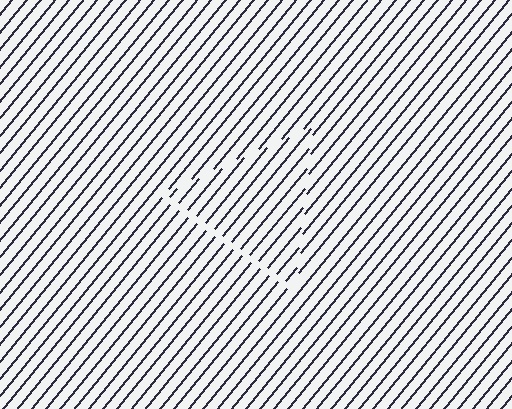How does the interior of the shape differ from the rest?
The interior of the shape contains the same grating, shifted by half a period — the contour is defined by the phase discontinuity where line-ends from the inner and outer gratings abut.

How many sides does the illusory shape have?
3 sides — the line-ends trace a triangle.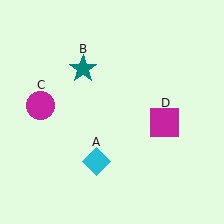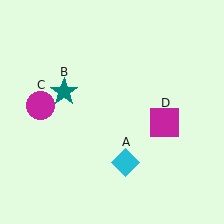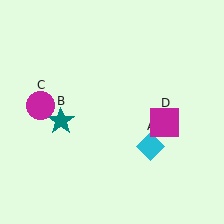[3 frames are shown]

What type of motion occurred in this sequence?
The cyan diamond (object A), teal star (object B) rotated counterclockwise around the center of the scene.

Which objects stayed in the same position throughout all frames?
Magenta circle (object C) and magenta square (object D) remained stationary.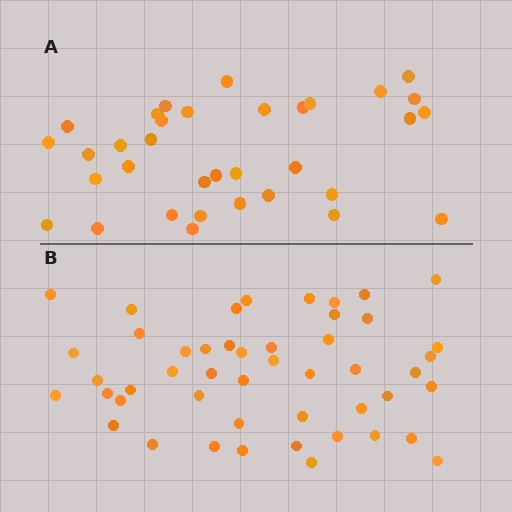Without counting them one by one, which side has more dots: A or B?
Region B (the bottom region) has more dots.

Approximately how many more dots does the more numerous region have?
Region B has approximately 15 more dots than region A.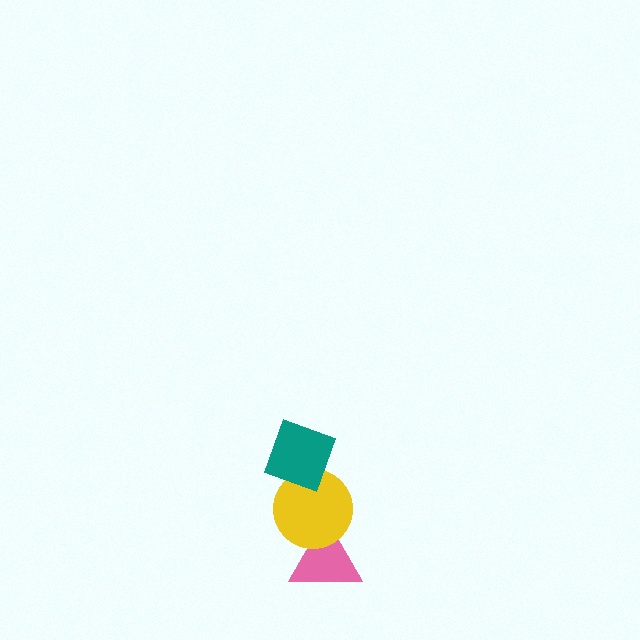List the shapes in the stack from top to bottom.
From top to bottom: the teal diamond, the yellow circle, the pink triangle.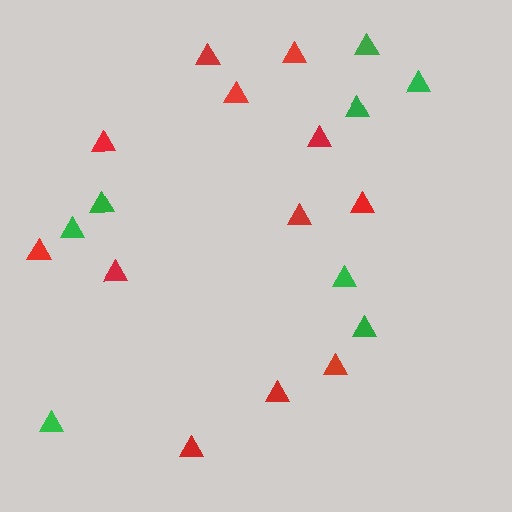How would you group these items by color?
There are 2 groups: one group of red triangles (12) and one group of green triangles (8).